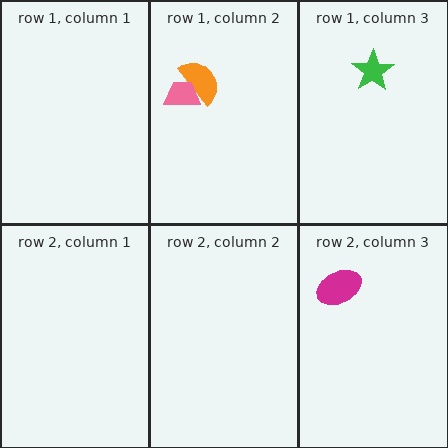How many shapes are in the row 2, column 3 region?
1.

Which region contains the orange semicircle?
The row 1, column 2 region.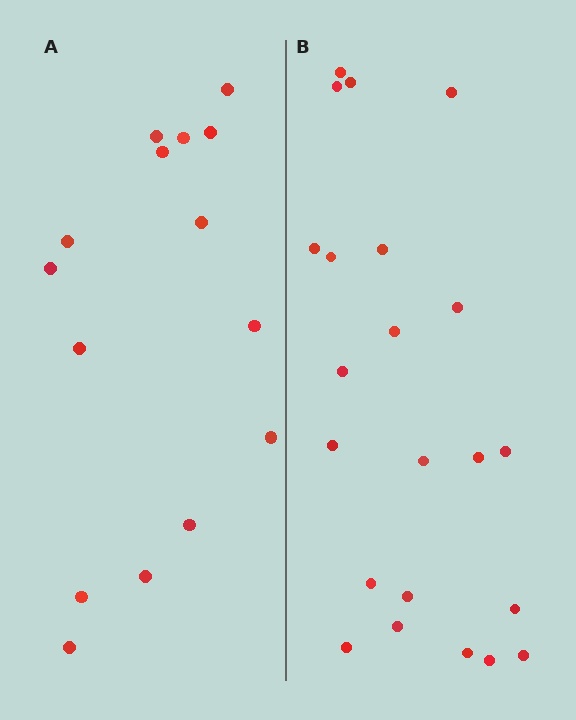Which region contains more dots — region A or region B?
Region B (the right region) has more dots.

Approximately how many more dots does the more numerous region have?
Region B has roughly 8 or so more dots than region A.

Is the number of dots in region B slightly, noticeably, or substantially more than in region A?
Region B has substantially more. The ratio is roughly 1.5 to 1.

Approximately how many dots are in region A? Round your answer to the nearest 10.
About 20 dots. (The exact count is 15, which rounds to 20.)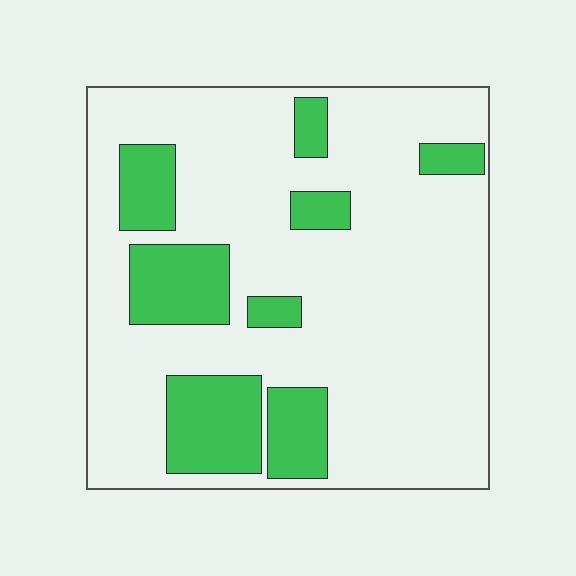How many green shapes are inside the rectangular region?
8.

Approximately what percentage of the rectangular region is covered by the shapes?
Approximately 20%.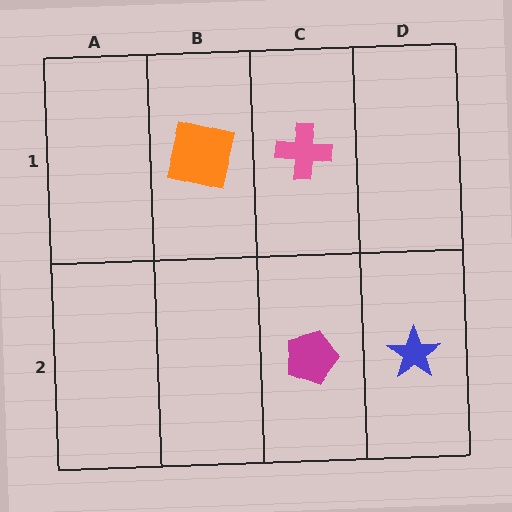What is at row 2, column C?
A magenta pentagon.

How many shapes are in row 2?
2 shapes.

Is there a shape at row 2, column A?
No, that cell is empty.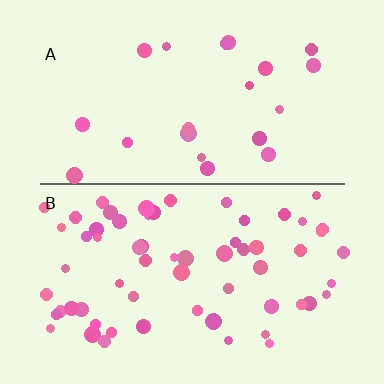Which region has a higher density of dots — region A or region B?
B (the bottom).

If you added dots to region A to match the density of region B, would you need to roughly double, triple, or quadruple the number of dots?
Approximately triple.